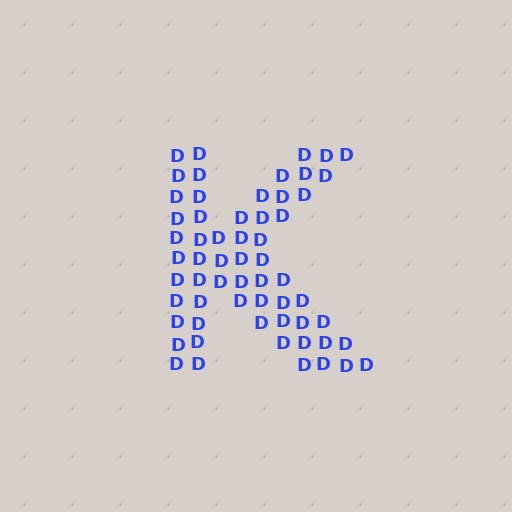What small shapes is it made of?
It is made of small letter D's.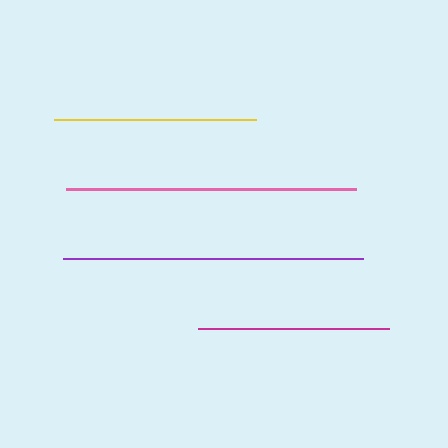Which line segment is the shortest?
The magenta line is the shortest at approximately 191 pixels.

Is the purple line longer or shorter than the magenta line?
The purple line is longer than the magenta line.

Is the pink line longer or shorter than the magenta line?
The pink line is longer than the magenta line.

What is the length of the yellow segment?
The yellow segment is approximately 202 pixels long.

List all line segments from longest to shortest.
From longest to shortest: purple, pink, yellow, magenta.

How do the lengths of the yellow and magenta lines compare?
The yellow and magenta lines are approximately the same length.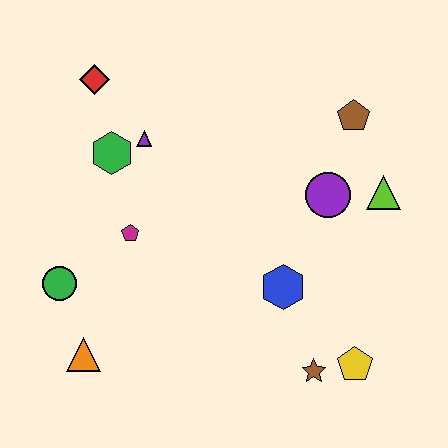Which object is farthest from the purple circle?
The orange triangle is farthest from the purple circle.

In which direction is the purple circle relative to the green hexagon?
The purple circle is to the right of the green hexagon.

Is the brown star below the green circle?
Yes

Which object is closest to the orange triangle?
The green circle is closest to the orange triangle.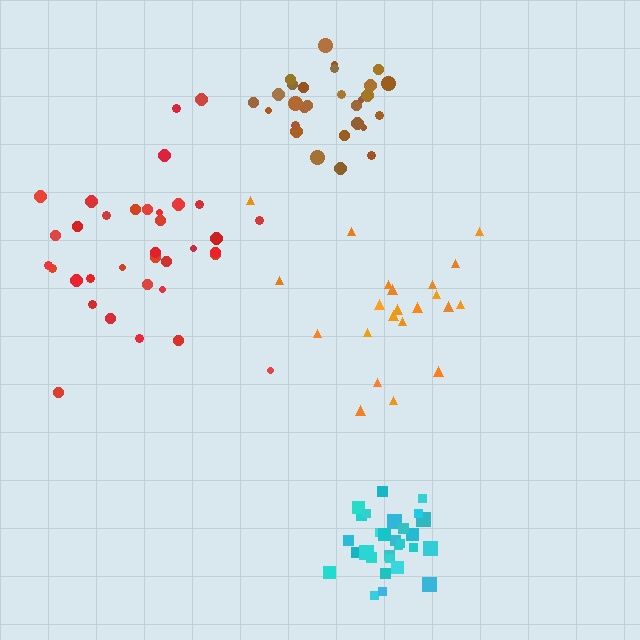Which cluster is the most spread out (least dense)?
Orange.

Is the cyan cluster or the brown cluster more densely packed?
Cyan.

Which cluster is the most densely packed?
Cyan.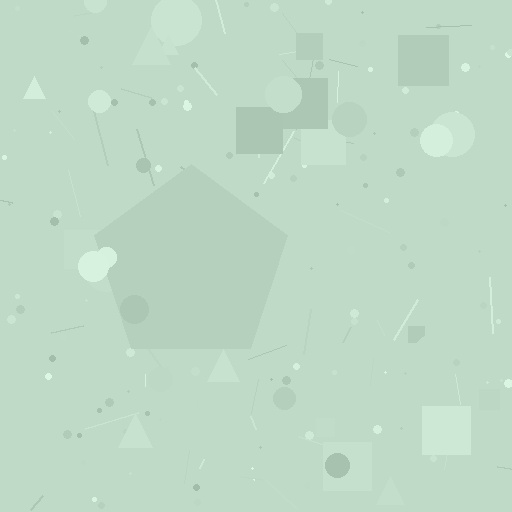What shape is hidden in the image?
A pentagon is hidden in the image.